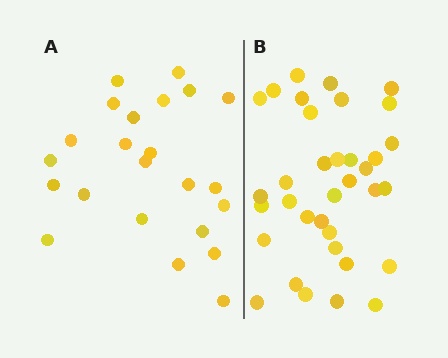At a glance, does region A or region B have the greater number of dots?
Region B (the right region) has more dots.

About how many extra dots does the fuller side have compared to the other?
Region B has roughly 12 or so more dots than region A.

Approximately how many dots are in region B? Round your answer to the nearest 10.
About 40 dots. (The exact count is 35, which rounds to 40.)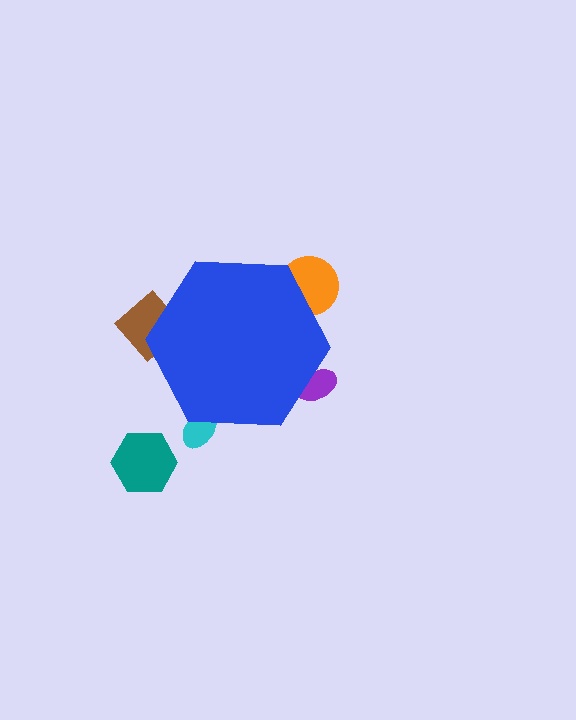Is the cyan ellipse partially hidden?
Yes, the cyan ellipse is partially hidden behind the blue hexagon.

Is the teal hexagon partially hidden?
No, the teal hexagon is fully visible.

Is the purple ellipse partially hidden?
Yes, the purple ellipse is partially hidden behind the blue hexagon.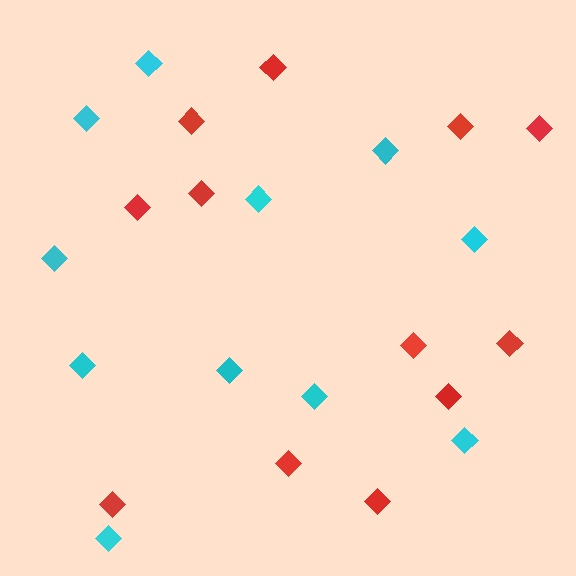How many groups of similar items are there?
There are 2 groups: one group of red diamonds (12) and one group of cyan diamonds (11).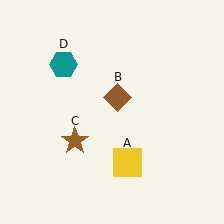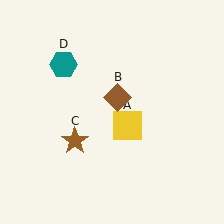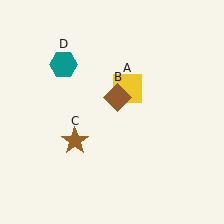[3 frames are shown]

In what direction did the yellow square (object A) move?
The yellow square (object A) moved up.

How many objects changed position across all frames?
1 object changed position: yellow square (object A).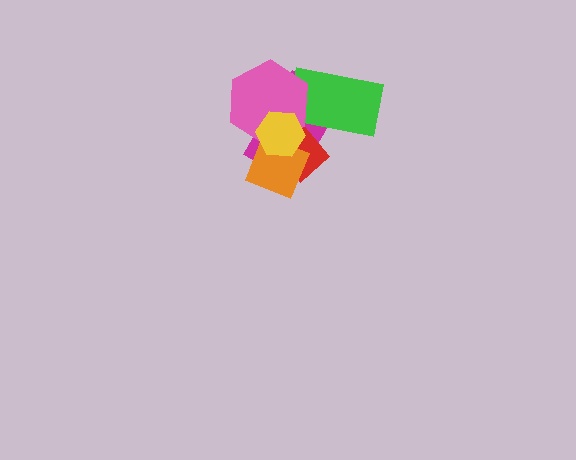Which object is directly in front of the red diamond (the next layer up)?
The pink hexagon is directly in front of the red diamond.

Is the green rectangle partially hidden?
Yes, it is partially covered by another shape.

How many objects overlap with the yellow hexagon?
4 objects overlap with the yellow hexagon.